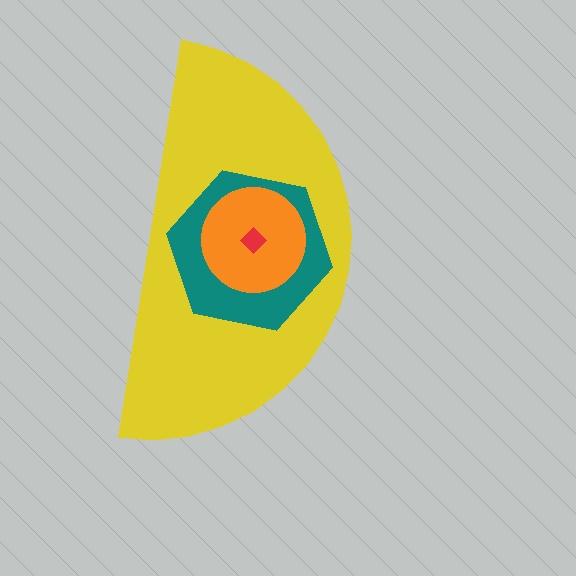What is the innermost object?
The red diamond.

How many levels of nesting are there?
4.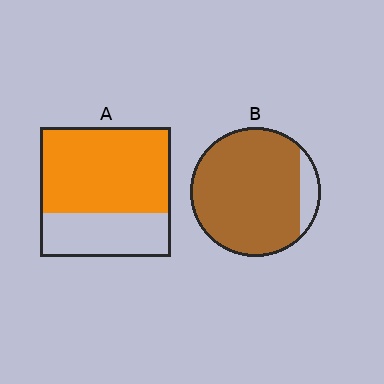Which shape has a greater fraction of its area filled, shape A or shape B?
Shape B.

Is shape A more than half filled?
Yes.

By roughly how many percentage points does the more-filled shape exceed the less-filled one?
By roughly 25 percentage points (B over A).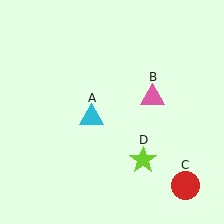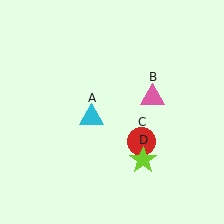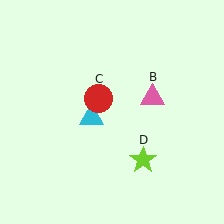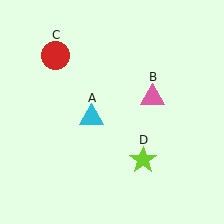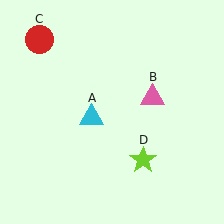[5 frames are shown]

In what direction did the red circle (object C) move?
The red circle (object C) moved up and to the left.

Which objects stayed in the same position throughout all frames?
Cyan triangle (object A) and pink triangle (object B) and lime star (object D) remained stationary.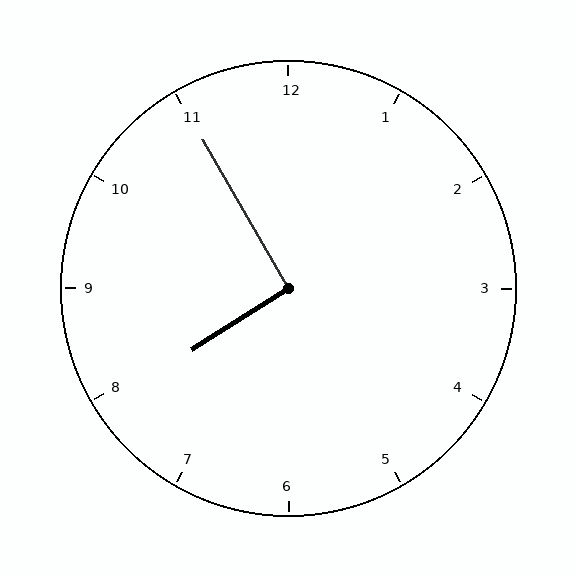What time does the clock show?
7:55.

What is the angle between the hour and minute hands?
Approximately 92 degrees.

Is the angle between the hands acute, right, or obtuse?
It is right.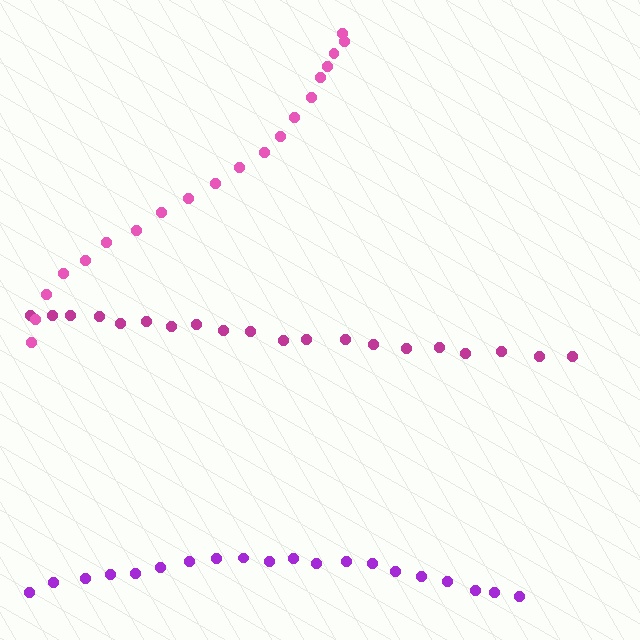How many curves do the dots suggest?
There are 3 distinct paths.